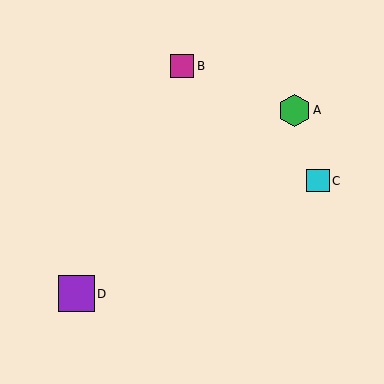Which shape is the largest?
The purple square (labeled D) is the largest.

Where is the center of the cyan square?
The center of the cyan square is at (318, 181).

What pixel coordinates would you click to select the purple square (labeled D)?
Click at (76, 294) to select the purple square D.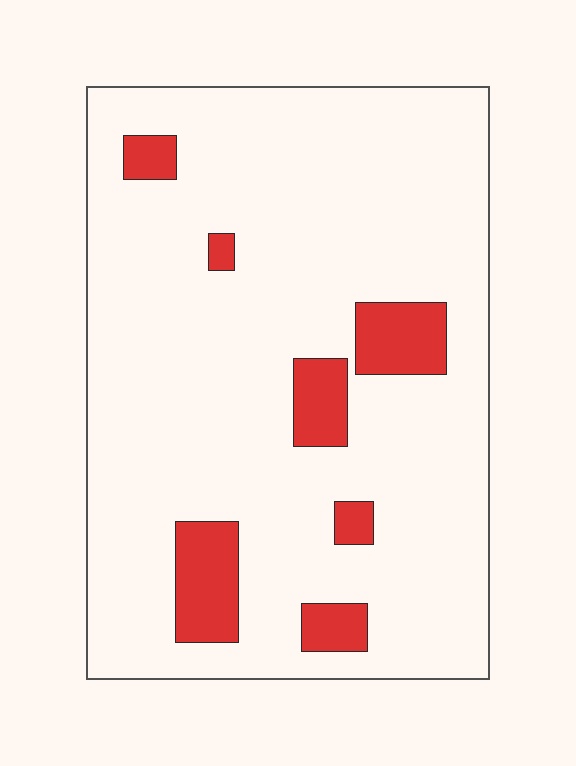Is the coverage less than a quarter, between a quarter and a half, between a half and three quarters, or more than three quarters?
Less than a quarter.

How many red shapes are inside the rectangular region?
7.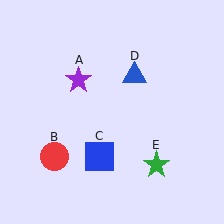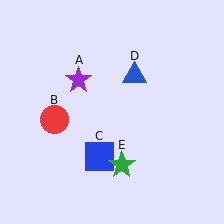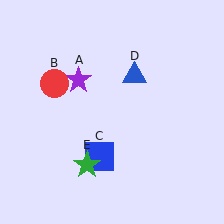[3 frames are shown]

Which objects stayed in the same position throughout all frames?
Purple star (object A) and blue square (object C) and blue triangle (object D) remained stationary.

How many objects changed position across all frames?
2 objects changed position: red circle (object B), green star (object E).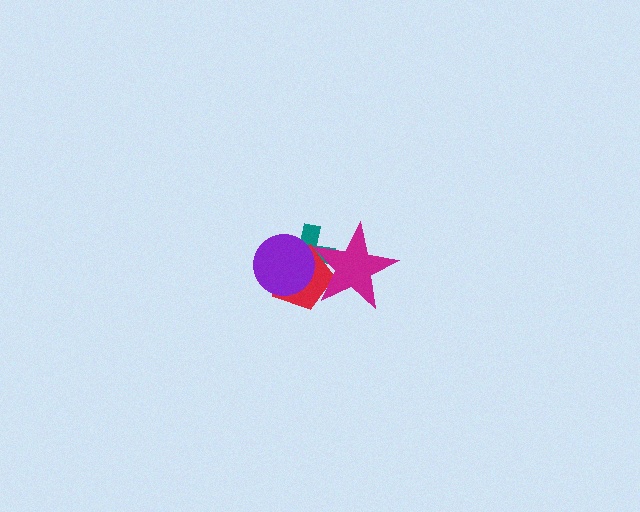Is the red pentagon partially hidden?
Yes, it is partially covered by another shape.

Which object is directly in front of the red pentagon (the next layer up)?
The purple circle is directly in front of the red pentagon.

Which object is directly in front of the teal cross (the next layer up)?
The red pentagon is directly in front of the teal cross.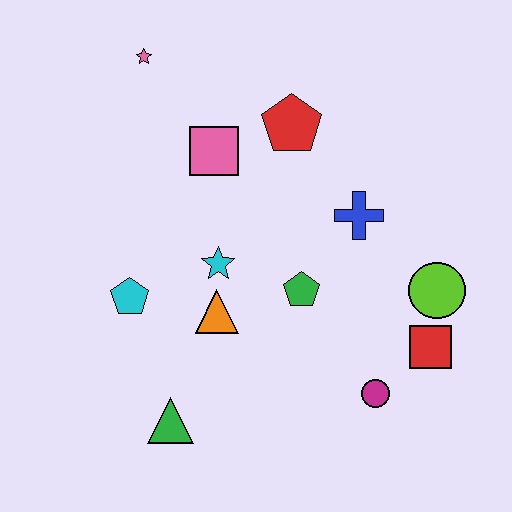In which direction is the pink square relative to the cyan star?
The pink square is above the cyan star.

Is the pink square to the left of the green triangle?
No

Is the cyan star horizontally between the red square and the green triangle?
Yes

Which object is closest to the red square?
The lime circle is closest to the red square.